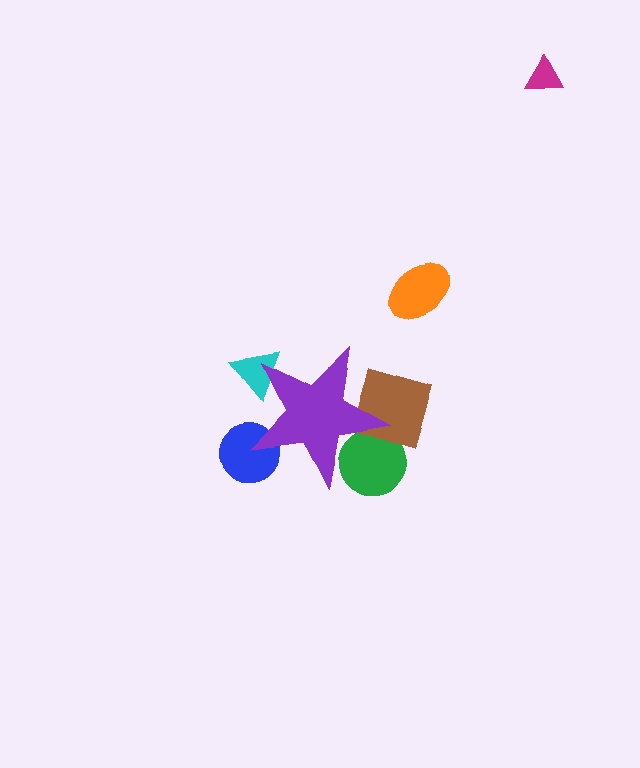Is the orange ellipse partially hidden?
No, the orange ellipse is fully visible.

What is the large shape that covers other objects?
A purple star.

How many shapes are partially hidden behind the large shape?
4 shapes are partially hidden.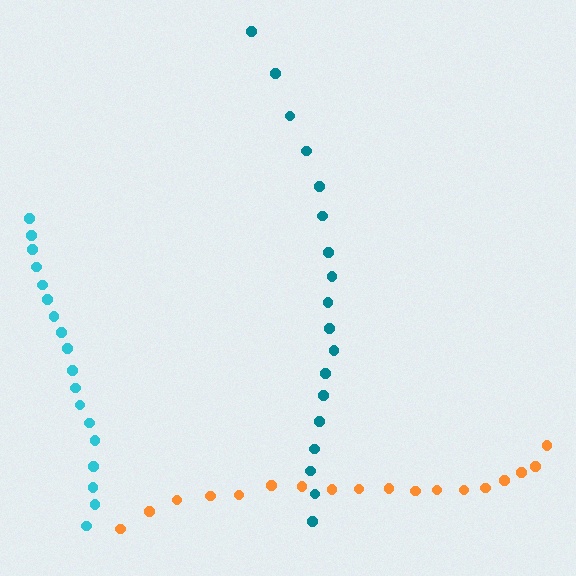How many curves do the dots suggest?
There are 3 distinct paths.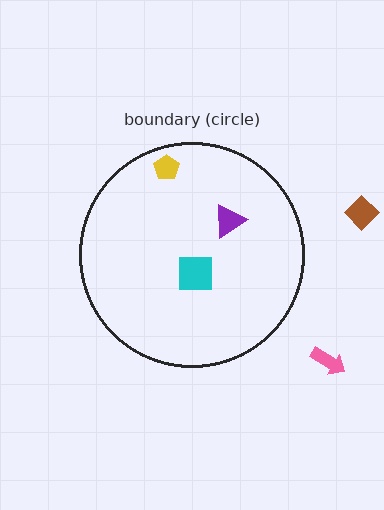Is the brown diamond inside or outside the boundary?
Outside.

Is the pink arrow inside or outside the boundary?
Outside.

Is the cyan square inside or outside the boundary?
Inside.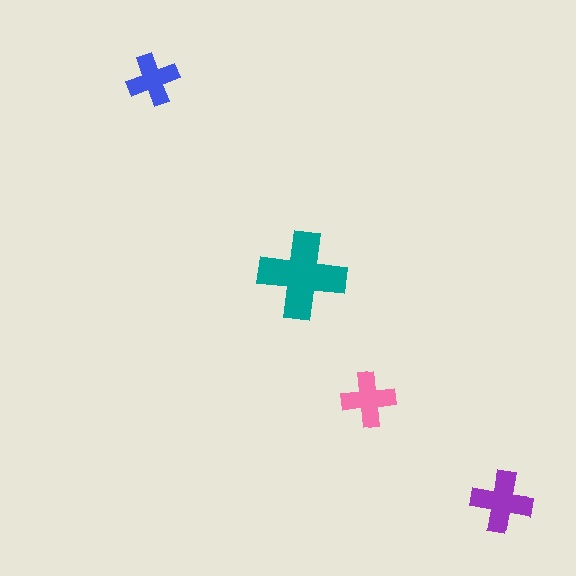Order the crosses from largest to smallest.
the teal one, the purple one, the pink one, the blue one.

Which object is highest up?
The blue cross is topmost.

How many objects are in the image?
There are 4 objects in the image.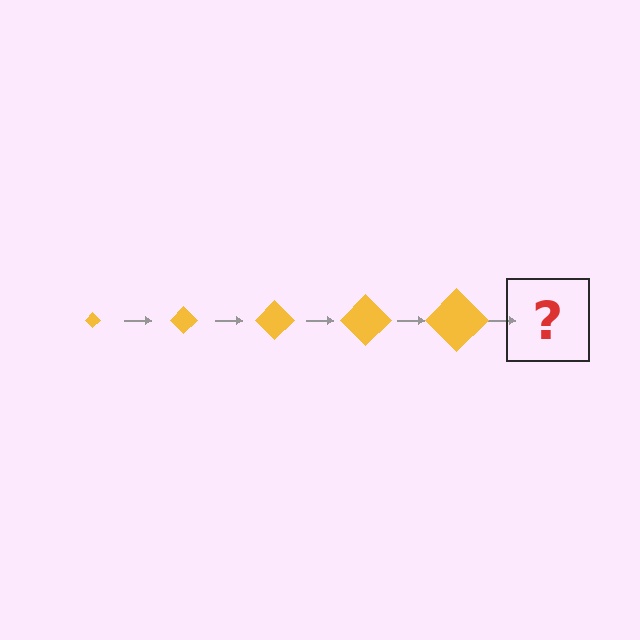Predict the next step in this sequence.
The next step is a yellow diamond, larger than the previous one.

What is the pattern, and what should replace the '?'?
The pattern is that the diamond gets progressively larger each step. The '?' should be a yellow diamond, larger than the previous one.